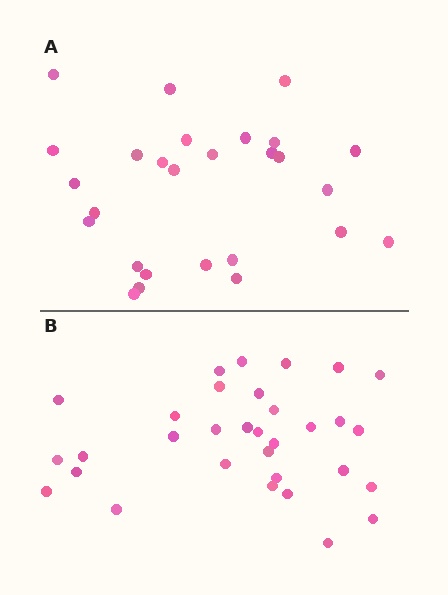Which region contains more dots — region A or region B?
Region B (the bottom region) has more dots.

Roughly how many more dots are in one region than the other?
Region B has about 5 more dots than region A.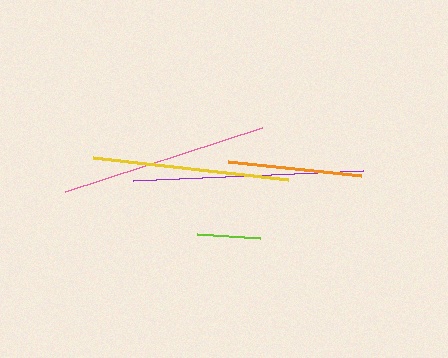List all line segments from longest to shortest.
From longest to shortest: purple, pink, yellow, orange, lime.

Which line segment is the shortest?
The lime line is the shortest at approximately 63 pixels.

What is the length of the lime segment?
The lime segment is approximately 63 pixels long.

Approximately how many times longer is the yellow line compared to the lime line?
The yellow line is approximately 3.1 times the length of the lime line.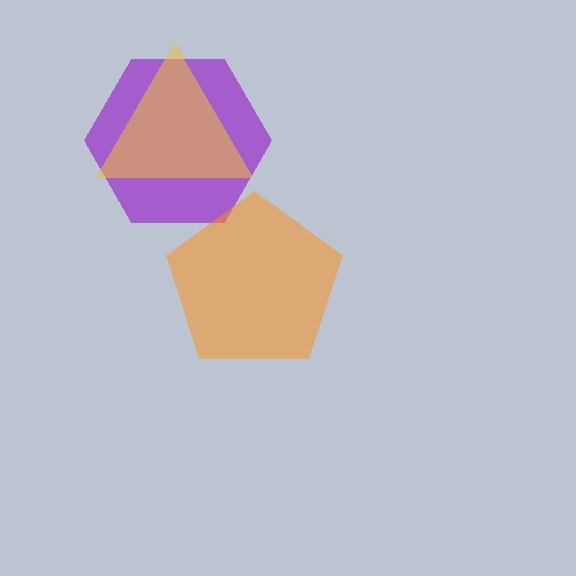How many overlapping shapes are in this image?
There are 3 overlapping shapes in the image.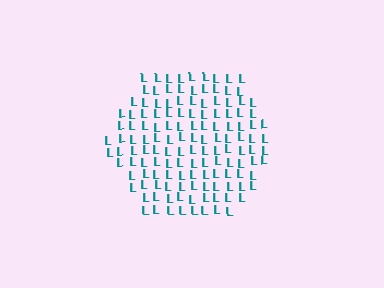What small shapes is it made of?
It is made of small letter L's.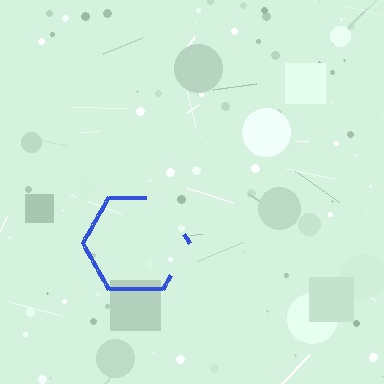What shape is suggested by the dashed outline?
The dashed outline suggests a hexagon.